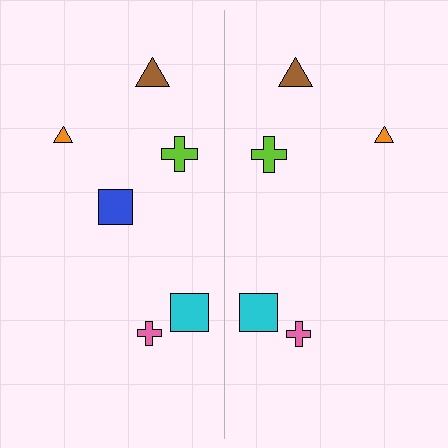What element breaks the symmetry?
A blue square is missing from the right side.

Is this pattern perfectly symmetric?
No, the pattern is not perfectly symmetric. A blue square is missing from the right side.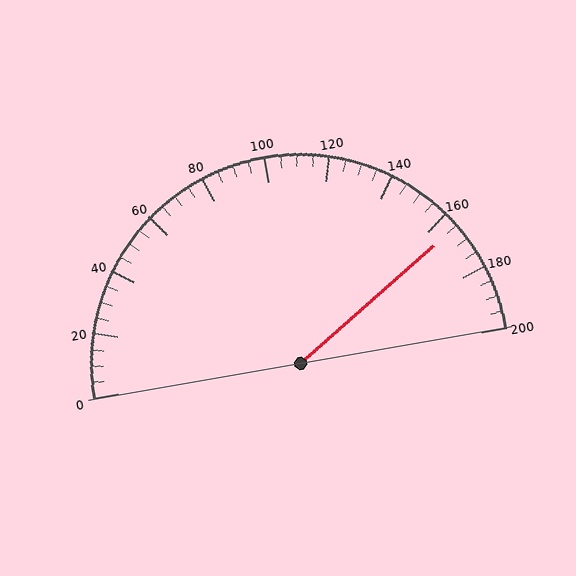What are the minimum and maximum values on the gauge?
The gauge ranges from 0 to 200.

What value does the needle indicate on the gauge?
The needle indicates approximately 165.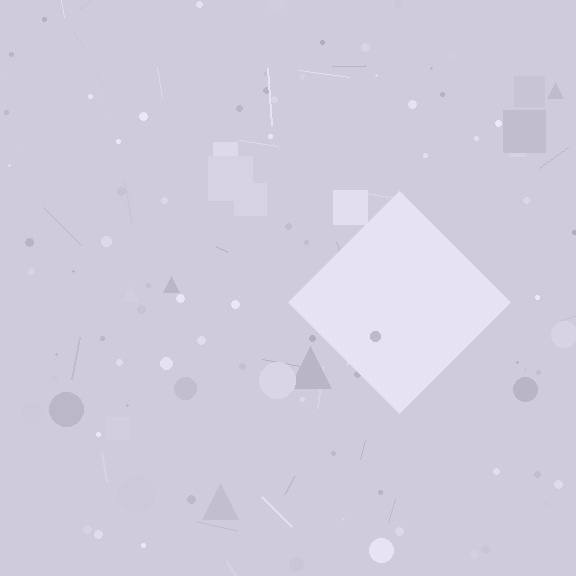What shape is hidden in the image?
A diamond is hidden in the image.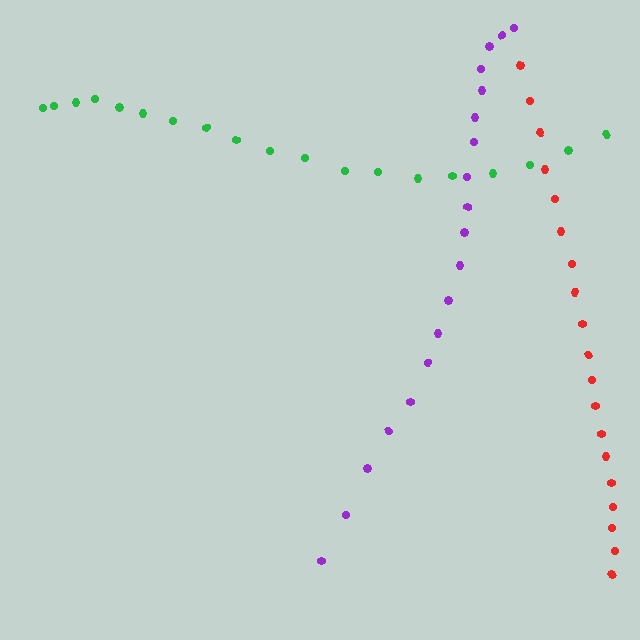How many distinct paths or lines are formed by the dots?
There are 3 distinct paths.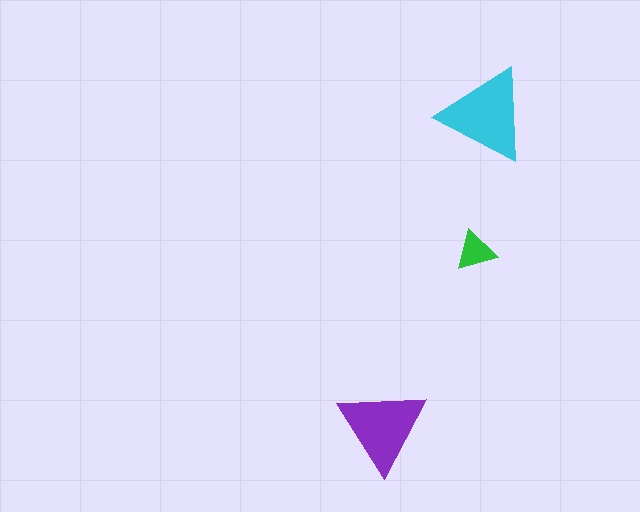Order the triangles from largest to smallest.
the cyan one, the purple one, the green one.